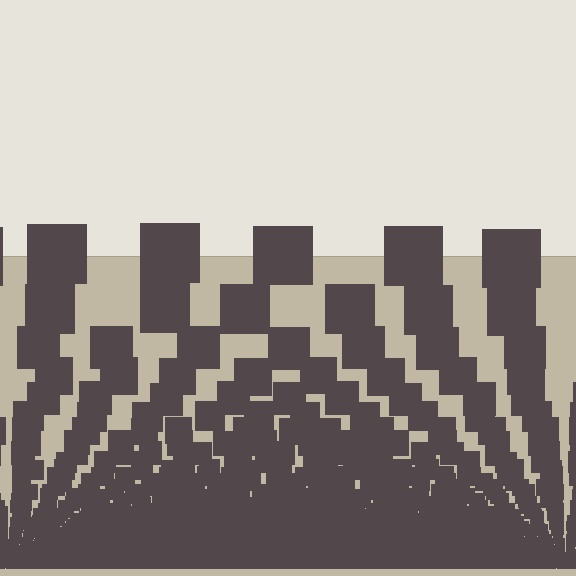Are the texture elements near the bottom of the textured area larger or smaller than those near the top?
Smaller. The gradient is inverted — elements near the bottom are smaller and denser.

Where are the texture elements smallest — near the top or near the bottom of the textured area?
Near the bottom.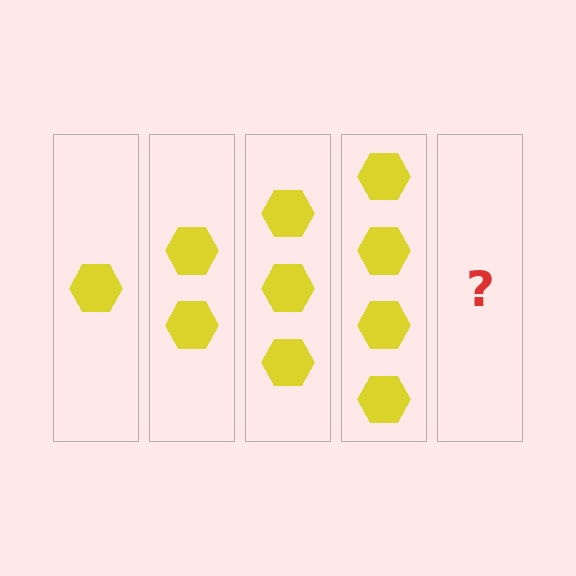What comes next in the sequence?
The next element should be 5 hexagons.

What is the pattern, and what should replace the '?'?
The pattern is that each step adds one more hexagon. The '?' should be 5 hexagons.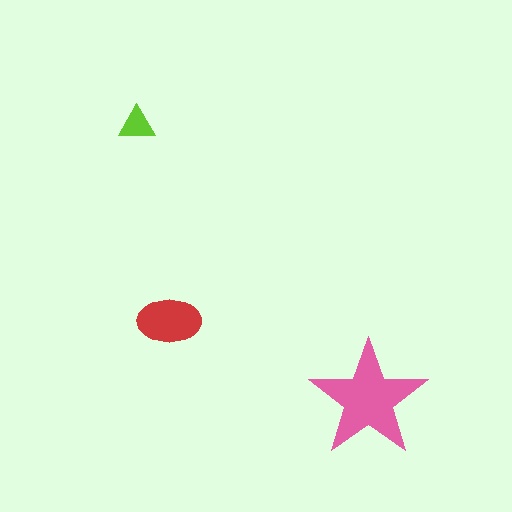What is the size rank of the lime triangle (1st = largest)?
3rd.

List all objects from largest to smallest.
The pink star, the red ellipse, the lime triangle.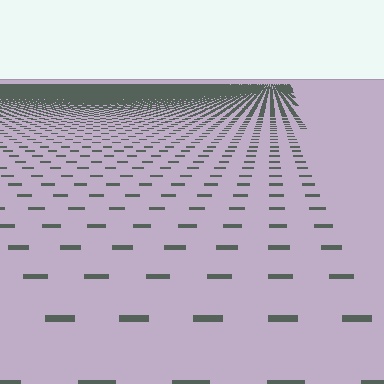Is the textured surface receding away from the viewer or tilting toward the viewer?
The surface is receding away from the viewer. Texture elements get smaller and denser toward the top.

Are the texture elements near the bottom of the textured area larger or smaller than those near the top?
Larger. Near the bottom, elements are closer to the viewer and appear at a bigger on-screen size.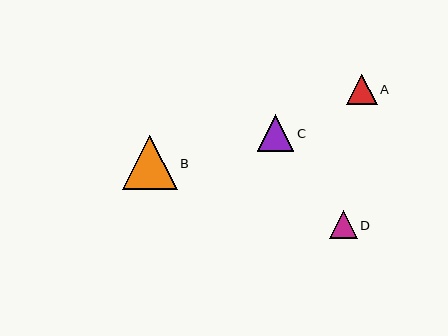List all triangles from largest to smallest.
From largest to smallest: B, C, A, D.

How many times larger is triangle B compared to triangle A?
Triangle B is approximately 1.8 times the size of triangle A.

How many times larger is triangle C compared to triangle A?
Triangle C is approximately 1.2 times the size of triangle A.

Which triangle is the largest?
Triangle B is the largest with a size of approximately 55 pixels.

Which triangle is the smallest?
Triangle D is the smallest with a size of approximately 28 pixels.